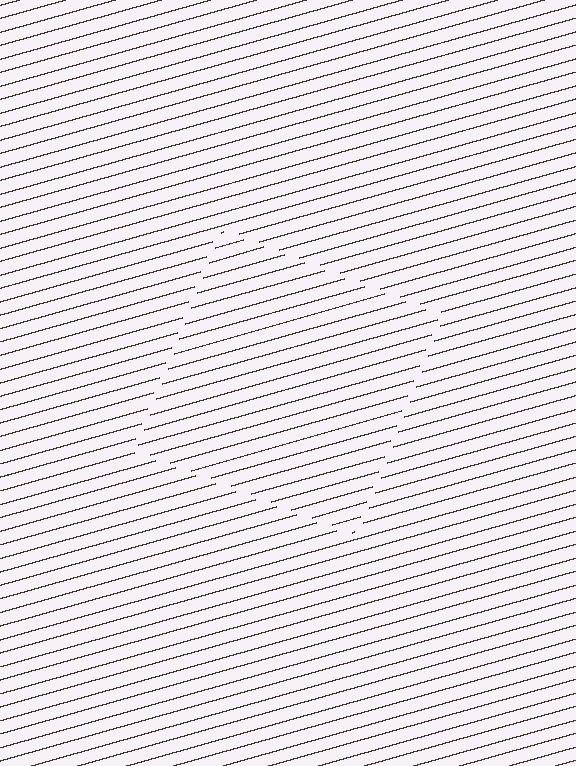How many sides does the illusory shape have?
4 sides — the line-ends trace a square.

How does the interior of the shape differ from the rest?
The interior of the shape contains the same grating, shifted by half a period — the contour is defined by the phase discontinuity where line-ends from the inner and outer gratings abut.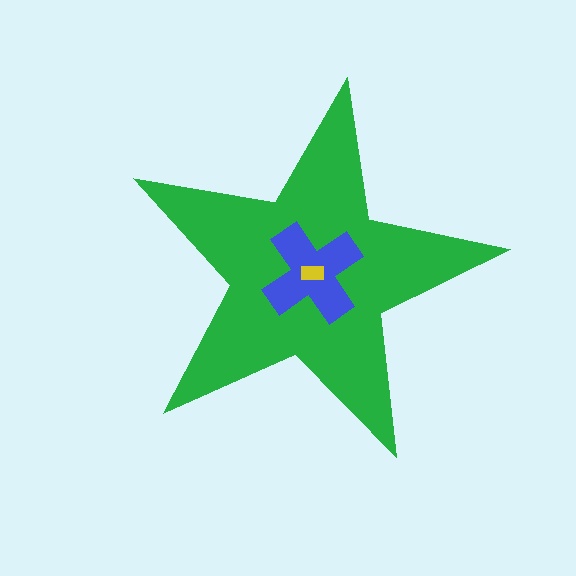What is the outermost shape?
The green star.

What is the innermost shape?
The yellow rectangle.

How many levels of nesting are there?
3.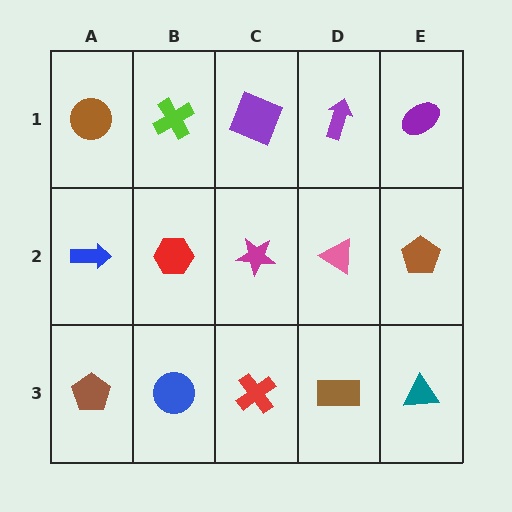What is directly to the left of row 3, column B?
A brown pentagon.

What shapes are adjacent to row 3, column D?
A pink triangle (row 2, column D), a red cross (row 3, column C), a teal triangle (row 3, column E).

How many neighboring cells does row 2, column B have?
4.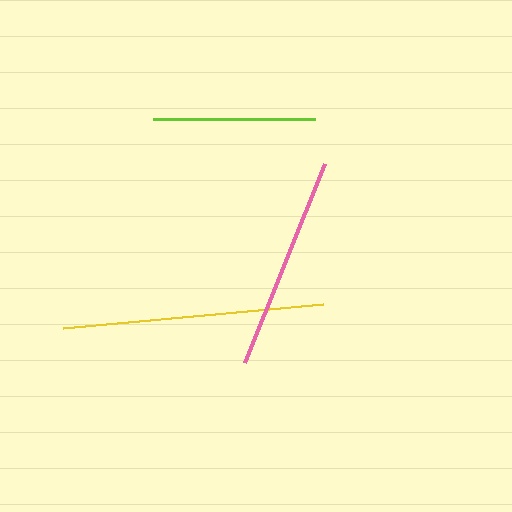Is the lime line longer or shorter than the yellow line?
The yellow line is longer than the lime line.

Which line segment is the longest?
The yellow line is the longest at approximately 261 pixels.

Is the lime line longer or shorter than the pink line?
The pink line is longer than the lime line.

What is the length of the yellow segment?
The yellow segment is approximately 261 pixels long.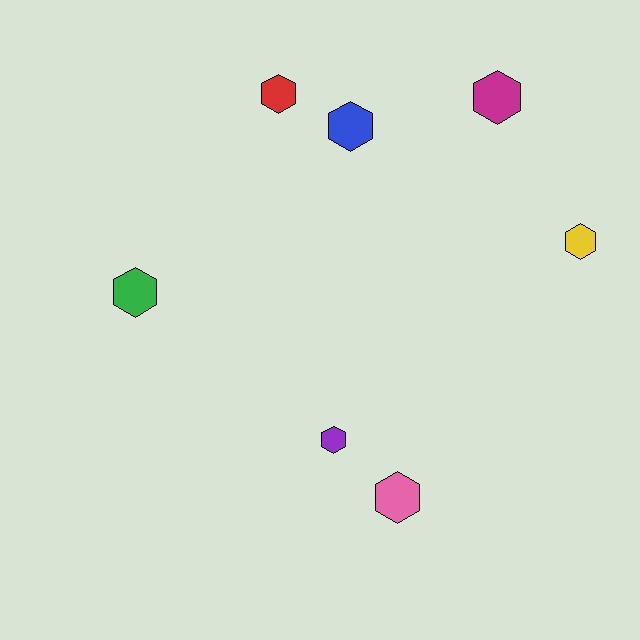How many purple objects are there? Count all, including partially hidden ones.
There is 1 purple object.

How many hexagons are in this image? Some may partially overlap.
There are 7 hexagons.